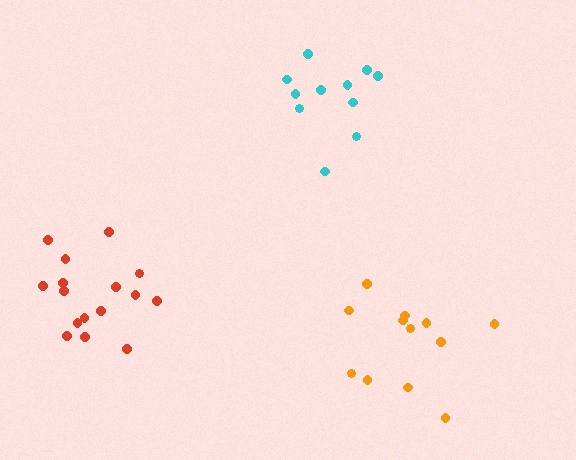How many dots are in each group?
Group 1: 11 dots, Group 2: 12 dots, Group 3: 16 dots (39 total).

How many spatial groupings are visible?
There are 3 spatial groupings.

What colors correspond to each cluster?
The clusters are colored: cyan, orange, red.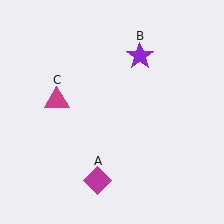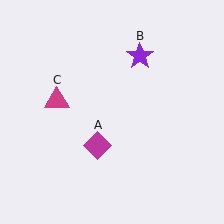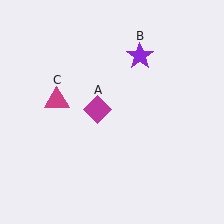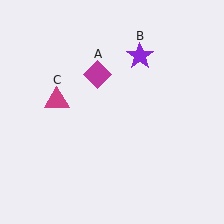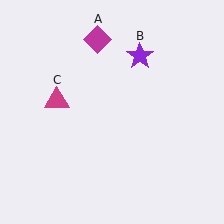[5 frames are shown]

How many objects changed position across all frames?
1 object changed position: magenta diamond (object A).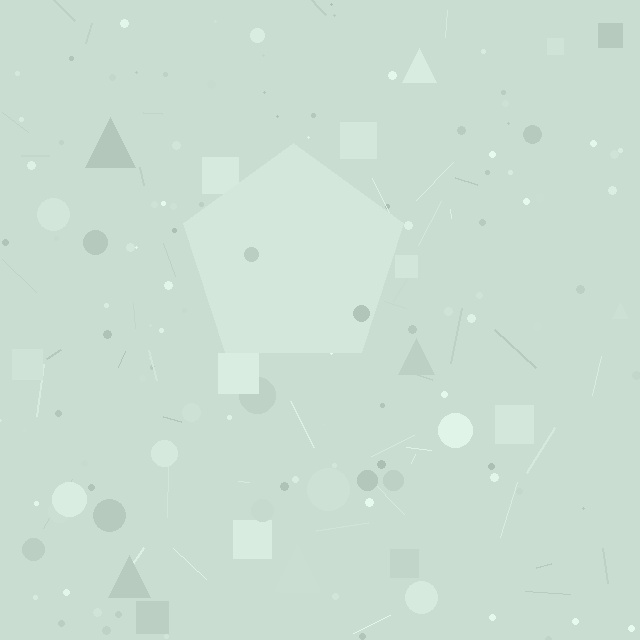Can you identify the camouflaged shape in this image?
The camouflaged shape is a pentagon.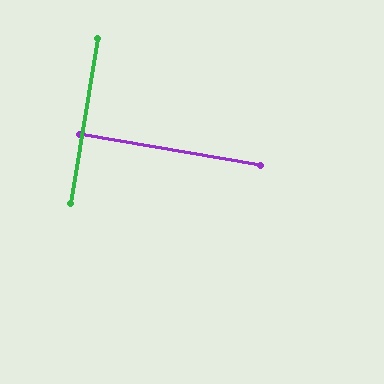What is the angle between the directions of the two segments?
Approximately 90 degrees.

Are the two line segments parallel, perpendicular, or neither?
Perpendicular — they meet at approximately 90°.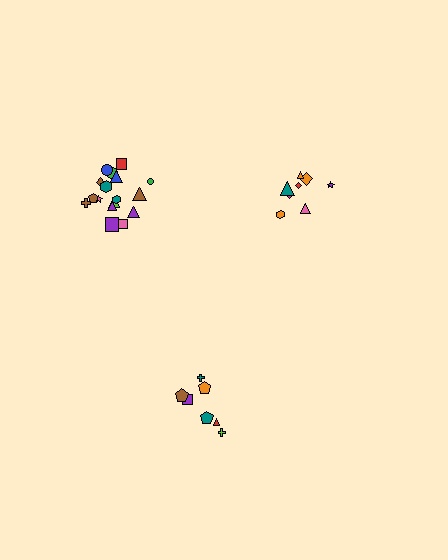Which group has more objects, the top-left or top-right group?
The top-left group.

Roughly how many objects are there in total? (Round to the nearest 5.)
Roughly 35 objects in total.